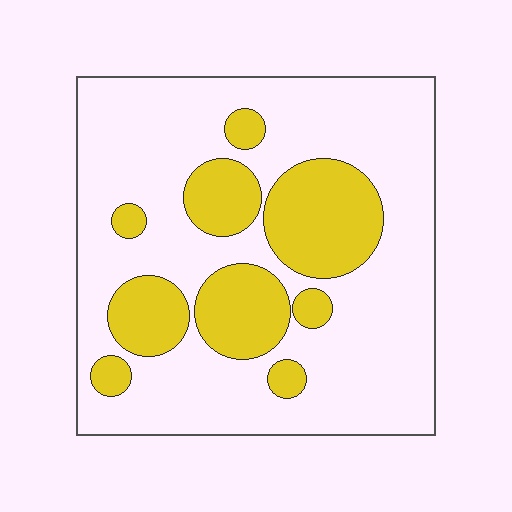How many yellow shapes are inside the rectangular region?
9.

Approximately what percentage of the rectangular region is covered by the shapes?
Approximately 25%.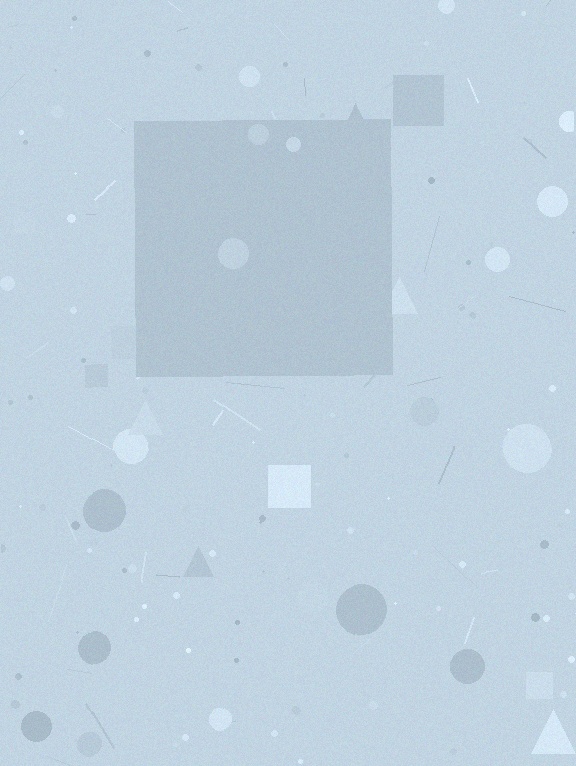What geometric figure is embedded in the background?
A square is embedded in the background.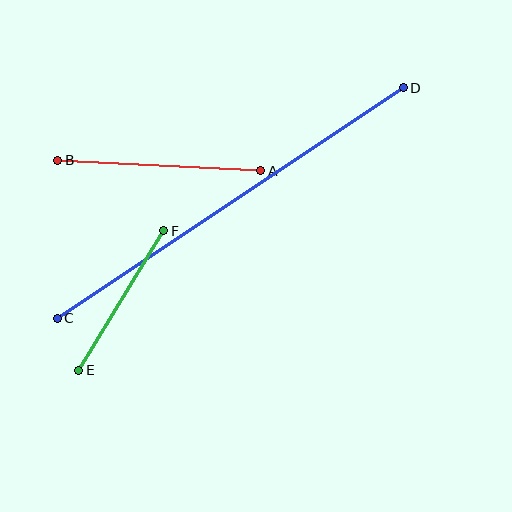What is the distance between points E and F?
The distance is approximately 163 pixels.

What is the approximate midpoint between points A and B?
The midpoint is at approximately (159, 166) pixels.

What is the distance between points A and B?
The distance is approximately 203 pixels.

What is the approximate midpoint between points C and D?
The midpoint is at approximately (230, 203) pixels.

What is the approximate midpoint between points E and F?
The midpoint is at approximately (121, 300) pixels.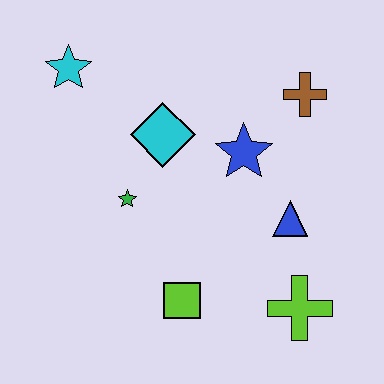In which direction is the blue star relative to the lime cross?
The blue star is above the lime cross.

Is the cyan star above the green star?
Yes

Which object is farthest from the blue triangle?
The cyan star is farthest from the blue triangle.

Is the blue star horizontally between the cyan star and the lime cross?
Yes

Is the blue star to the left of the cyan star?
No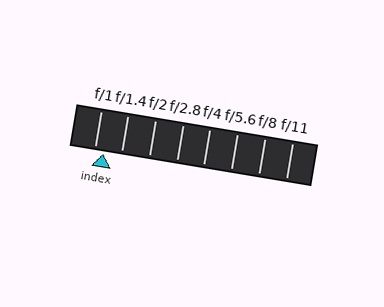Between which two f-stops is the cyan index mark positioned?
The index mark is between f/1 and f/1.4.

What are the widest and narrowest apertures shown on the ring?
The widest aperture shown is f/1 and the narrowest is f/11.